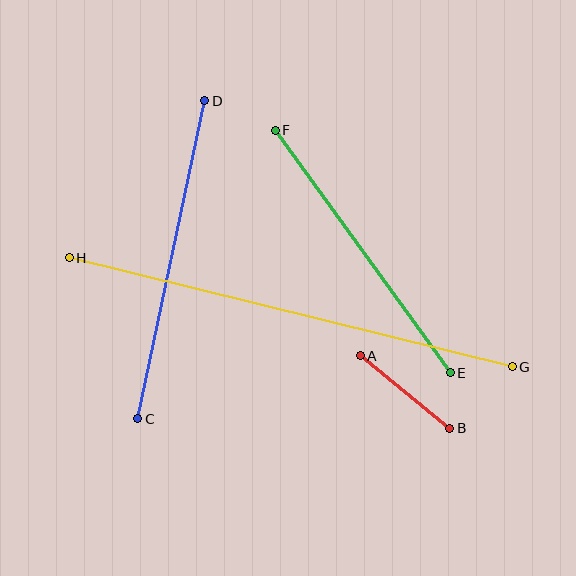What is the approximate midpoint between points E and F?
The midpoint is at approximately (363, 251) pixels.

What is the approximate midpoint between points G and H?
The midpoint is at approximately (291, 312) pixels.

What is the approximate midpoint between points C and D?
The midpoint is at approximately (171, 260) pixels.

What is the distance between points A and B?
The distance is approximately 115 pixels.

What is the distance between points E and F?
The distance is approximately 299 pixels.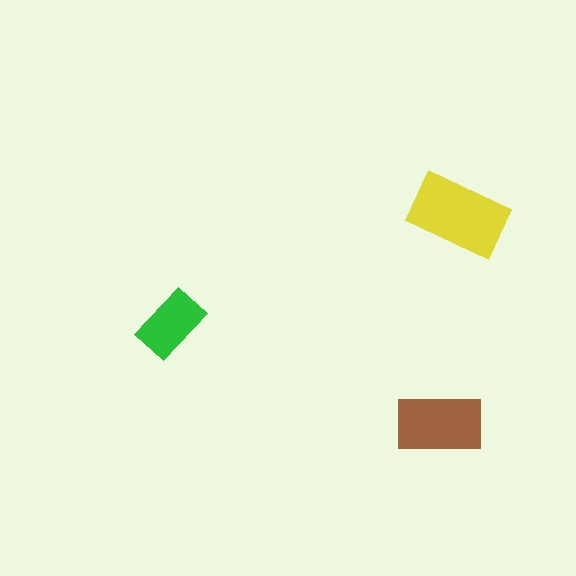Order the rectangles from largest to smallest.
the yellow one, the brown one, the green one.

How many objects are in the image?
There are 3 objects in the image.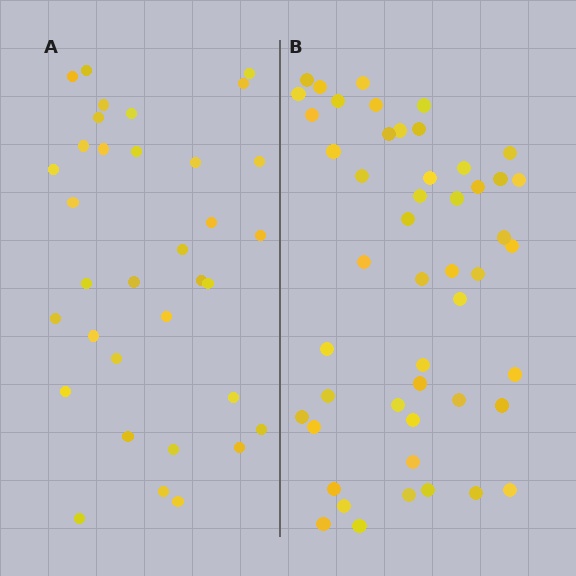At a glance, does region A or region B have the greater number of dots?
Region B (the right region) has more dots.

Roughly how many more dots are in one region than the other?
Region B has approximately 15 more dots than region A.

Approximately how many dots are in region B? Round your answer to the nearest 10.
About 50 dots. (The exact count is 49, which rounds to 50.)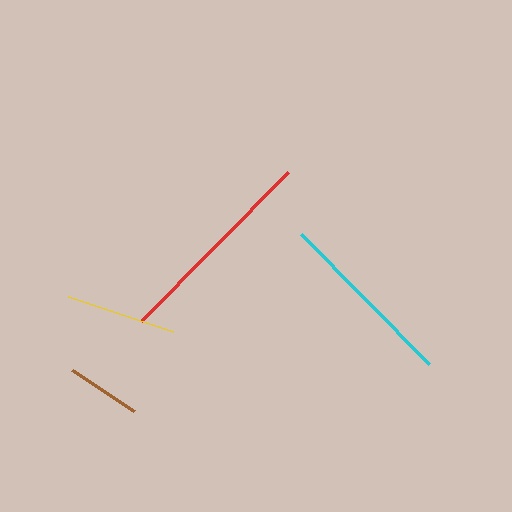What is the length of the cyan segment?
The cyan segment is approximately 182 pixels long.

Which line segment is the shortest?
The brown line is the shortest at approximately 74 pixels.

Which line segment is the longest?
The red line is the longest at approximately 209 pixels.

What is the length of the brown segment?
The brown segment is approximately 74 pixels long.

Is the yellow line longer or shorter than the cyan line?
The cyan line is longer than the yellow line.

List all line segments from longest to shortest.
From longest to shortest: red, cyan, yellow, brown.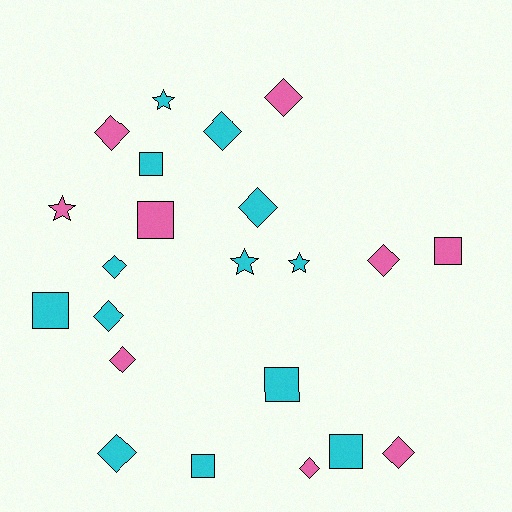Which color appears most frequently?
Cyan, with 13 objects.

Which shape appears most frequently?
Diamond, with 11 objects.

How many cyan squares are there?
There are 5 cyan squares.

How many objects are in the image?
There are 22 objects.